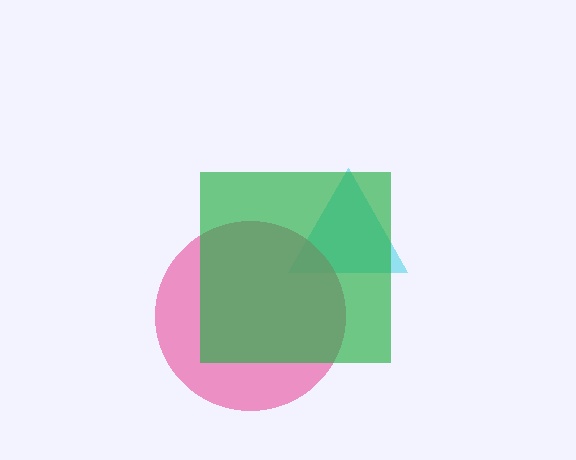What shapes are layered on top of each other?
The layered shapes are: a cyan triangle, a pink circle, a green square.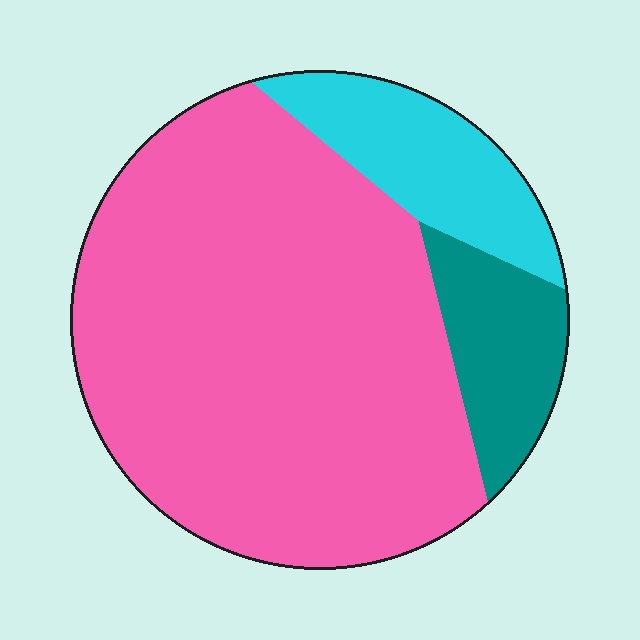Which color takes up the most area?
Pink, at roughly 75%.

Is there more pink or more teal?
Pink.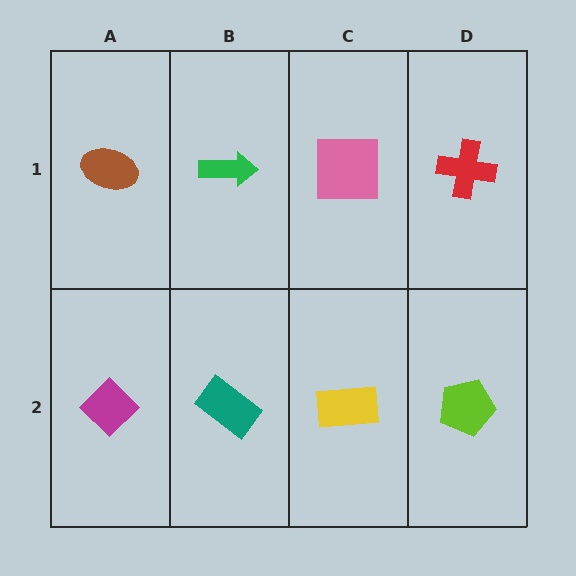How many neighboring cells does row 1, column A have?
2.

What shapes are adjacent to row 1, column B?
A teal rectangle (row 2, column B), a brown ellipse (row 1, column A), a pink square (row 1, column C).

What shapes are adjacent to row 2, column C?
A pink square (row 1, column C), a teal rectangle (row 2, column B), a lime pentagon (row 2, column D).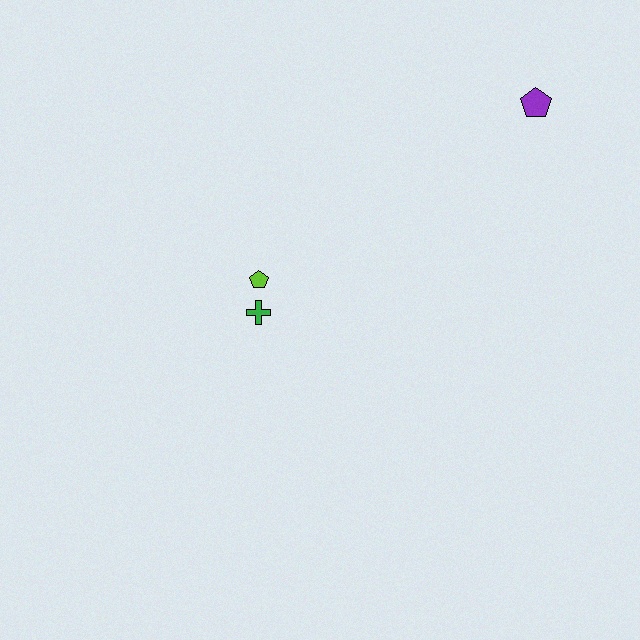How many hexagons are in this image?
There are no hexagons.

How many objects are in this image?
There are 3 objects.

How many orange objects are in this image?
There are no orange objects.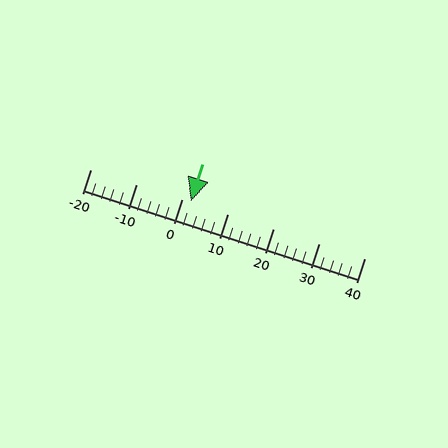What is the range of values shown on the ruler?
The ruler shows values from -20 to 40.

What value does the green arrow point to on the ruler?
The green arrow points to approximately 2.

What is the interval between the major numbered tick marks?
The major tick marks are spaced 10 units apart.